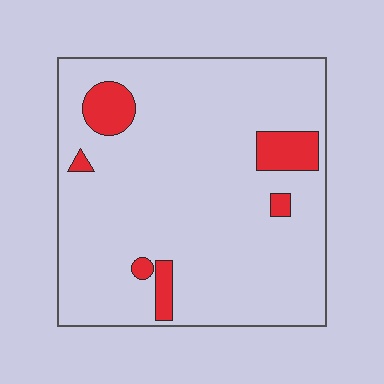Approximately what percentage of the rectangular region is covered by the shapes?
Approximately 10%.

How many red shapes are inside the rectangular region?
6.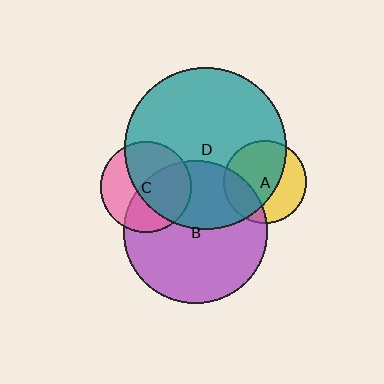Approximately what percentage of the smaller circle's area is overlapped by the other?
Approximately 50%.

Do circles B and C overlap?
Yes.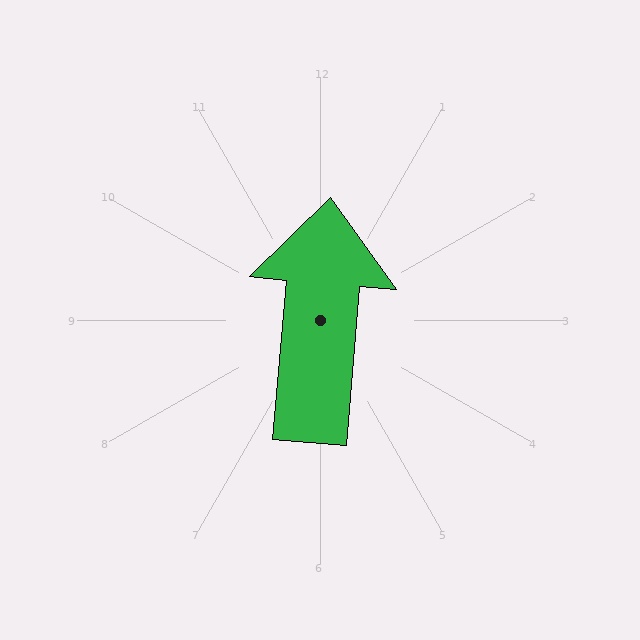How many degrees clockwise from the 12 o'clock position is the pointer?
Approximately 5 degrees.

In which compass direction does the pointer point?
North.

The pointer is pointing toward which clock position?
Roughly 12 o'clock.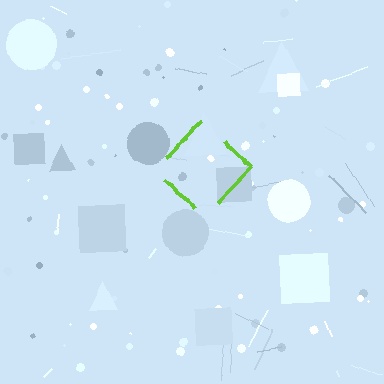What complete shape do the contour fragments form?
The contour fragments form a diamond.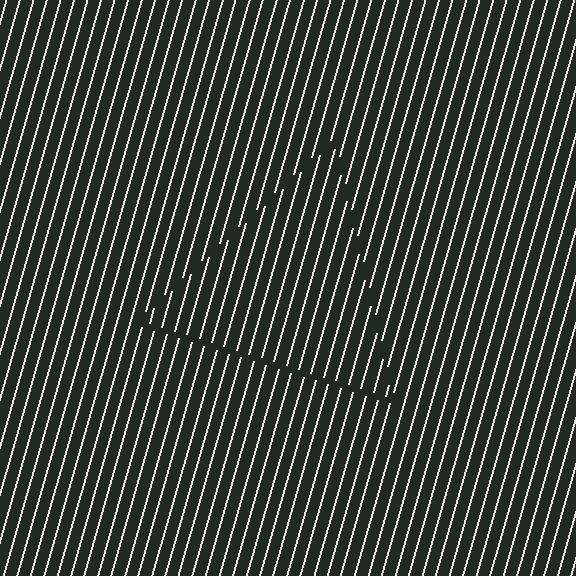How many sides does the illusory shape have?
3 sides — the line-ends trace a triangle.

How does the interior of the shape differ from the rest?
The interior of the shape contains the same grating, shifted by half a period — the contour is defined by the phase discontinuity where line-ends from the inner and outer gratings abut.